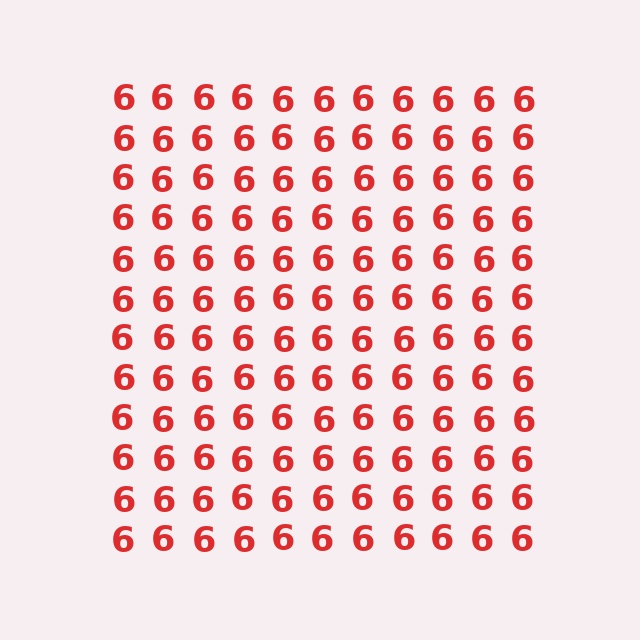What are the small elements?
The small elements are digit 6's.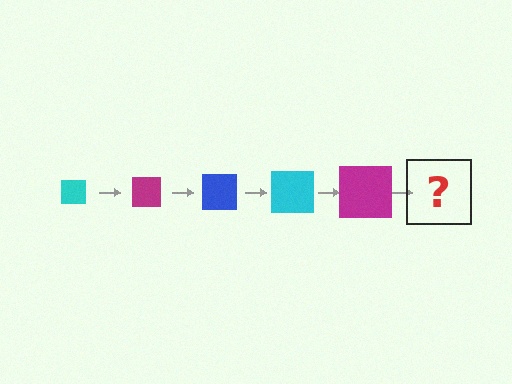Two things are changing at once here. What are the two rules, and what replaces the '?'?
The two rules are that the square grows larger each step and the color cycles through cyan, magenta, and blue. The '?' should be a blue square, larger than the previous one.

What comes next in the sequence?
The next element should be a blue square, larger than the previous one.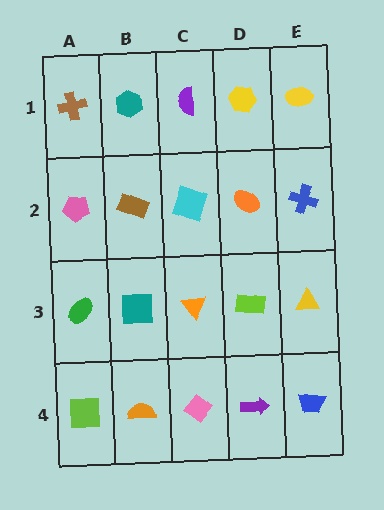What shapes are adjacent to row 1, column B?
A brown rectangle (row 2, column B), a brown cross (row 1, column A), a purple semicircle (row 1, column C).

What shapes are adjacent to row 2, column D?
A yellow hexagon (row 1, column D), a lime rectangle (row 3, column D), a cyan square (row 2, column C), a blue cross (row 2, column E).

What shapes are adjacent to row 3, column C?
A cyan square (row 2, column C), a pink diamond (row 4, column C), a teal square (row 3, column B), a lime rectangle (row 3, column D).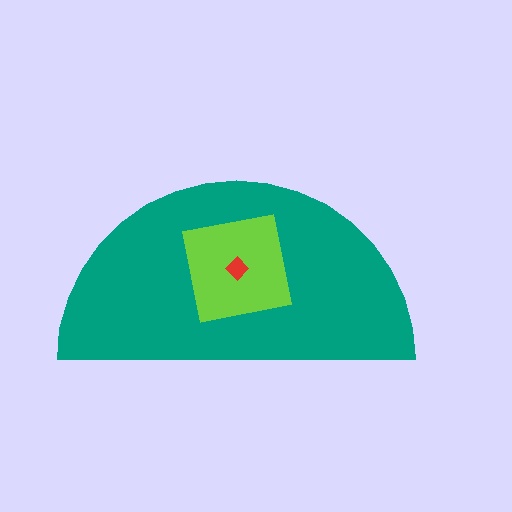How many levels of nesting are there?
3.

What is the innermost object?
The red diamond.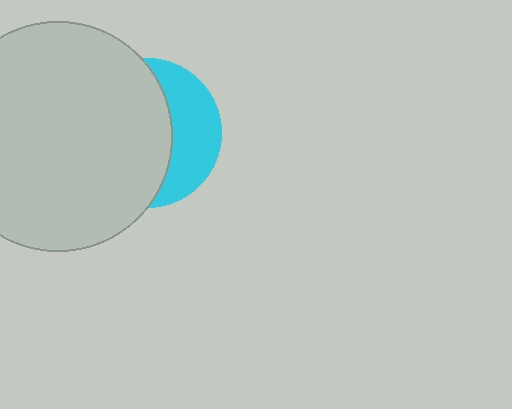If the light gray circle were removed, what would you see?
You would see the complete cyan circle.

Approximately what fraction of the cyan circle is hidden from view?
Roughly 65% of the cyan circle is hidden behind the light gray circle.